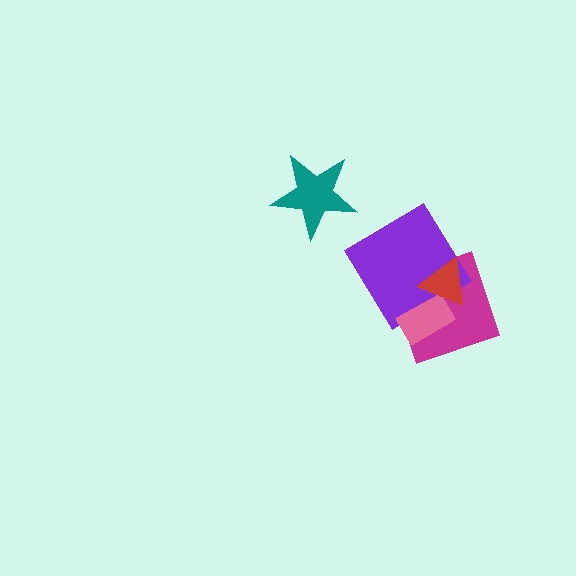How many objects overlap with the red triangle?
3 objects overlap with the red triangle.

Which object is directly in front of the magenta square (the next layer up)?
The purple diamond is directly in front of the magenta square.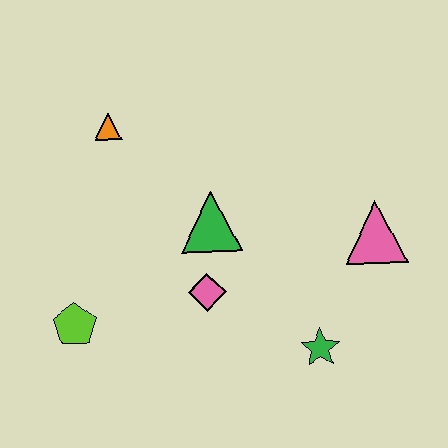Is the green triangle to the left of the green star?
Yes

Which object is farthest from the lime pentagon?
The pink triangle is farthest from the lime pentagon.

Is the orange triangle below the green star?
No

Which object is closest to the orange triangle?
The green triangle is closest to the orange triangle.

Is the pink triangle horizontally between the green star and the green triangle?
No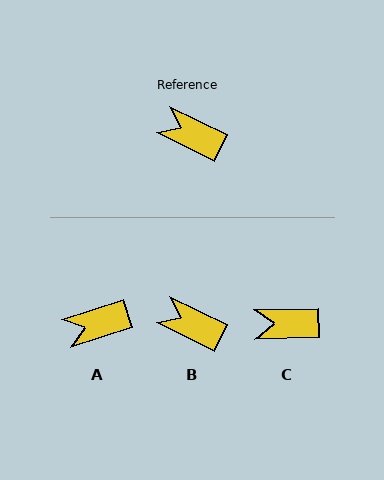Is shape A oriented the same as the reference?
No, it is off by about 44 degrees.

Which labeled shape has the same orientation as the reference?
B.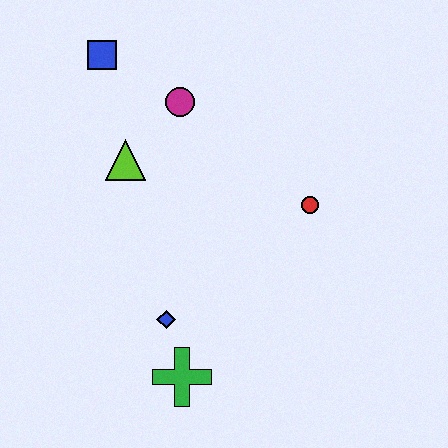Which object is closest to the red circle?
The magenta circle is closest to the red circle.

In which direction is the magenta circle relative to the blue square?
The magenta circle is to the right of the blue square.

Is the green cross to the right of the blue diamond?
Yes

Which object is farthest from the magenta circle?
The green cross is farthest from the magenta circle.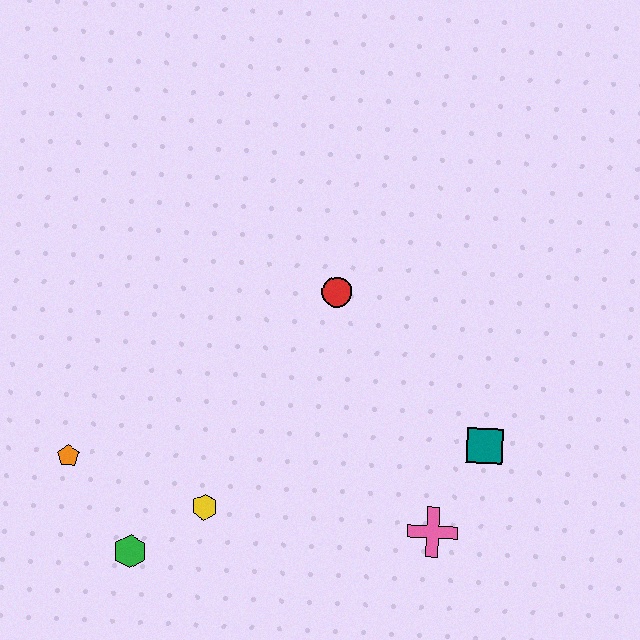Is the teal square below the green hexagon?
No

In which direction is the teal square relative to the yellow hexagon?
The teal square is to the right of the yellow hexagon.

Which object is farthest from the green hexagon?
The teal square is farthest from the green hexagon.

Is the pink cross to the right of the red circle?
Yes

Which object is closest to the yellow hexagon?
The green hexagon is closest to the yellow hexagon.